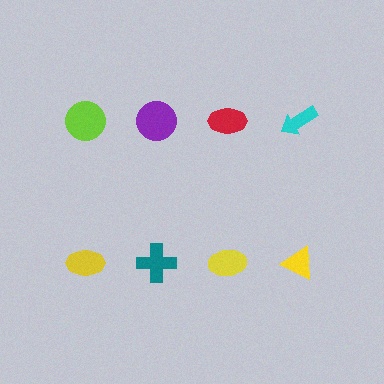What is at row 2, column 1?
A yellow ellipse.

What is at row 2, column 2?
A teal cross.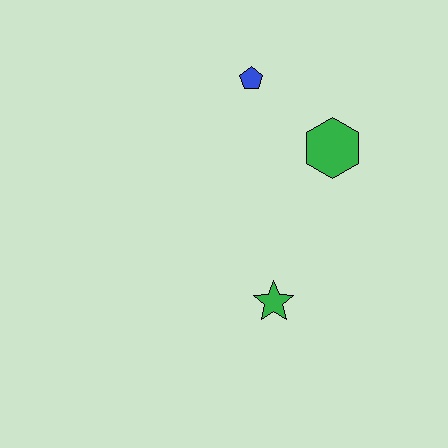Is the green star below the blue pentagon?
Yes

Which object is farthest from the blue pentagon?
The green star is farthest from the blue pentagon.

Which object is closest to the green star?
The green hexagon is closest to the green star.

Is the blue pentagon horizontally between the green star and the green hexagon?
No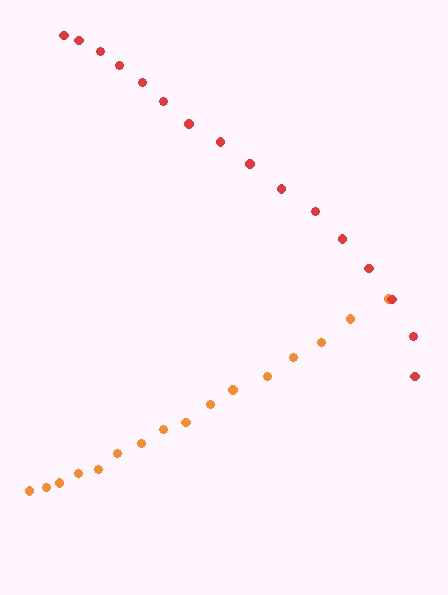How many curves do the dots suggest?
There are 2 distinct paths.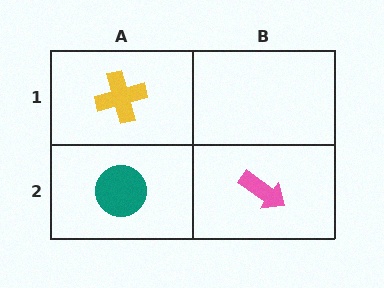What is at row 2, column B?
A pink arrow.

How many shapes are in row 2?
2 shapes.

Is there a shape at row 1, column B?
No, that cell is empty.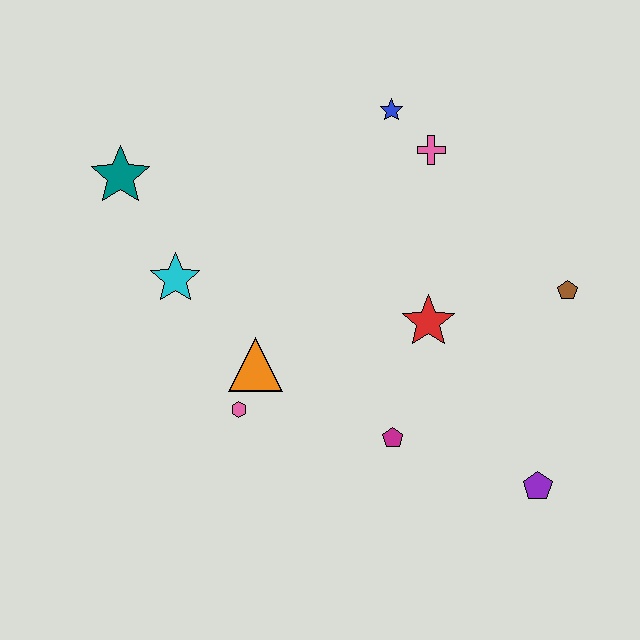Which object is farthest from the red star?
The teal star is farthest from the red star.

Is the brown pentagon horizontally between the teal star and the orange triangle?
No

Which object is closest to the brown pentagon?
The red star is closest to the brown pentagon.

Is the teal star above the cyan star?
Yes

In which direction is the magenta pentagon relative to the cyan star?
The magenta pentagon is to the right of the cyan star.